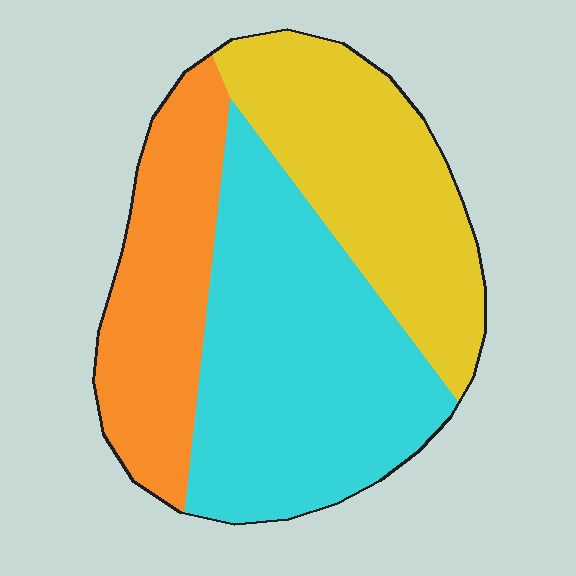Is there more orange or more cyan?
Cyan.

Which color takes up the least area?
Orange, at roughly 25%.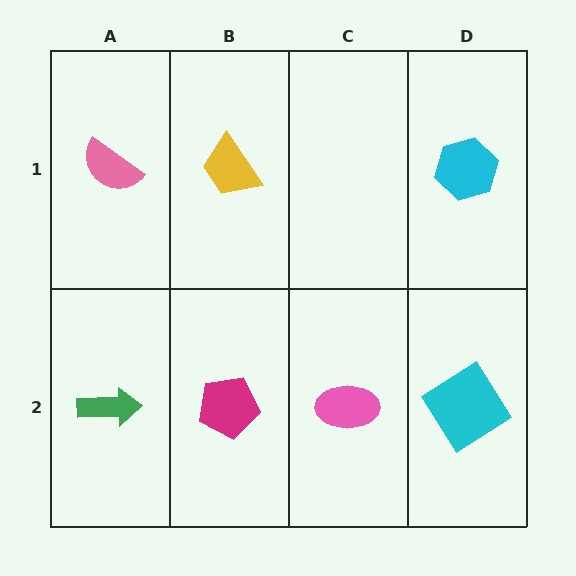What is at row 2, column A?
A green arrow.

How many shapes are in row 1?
3 shapes.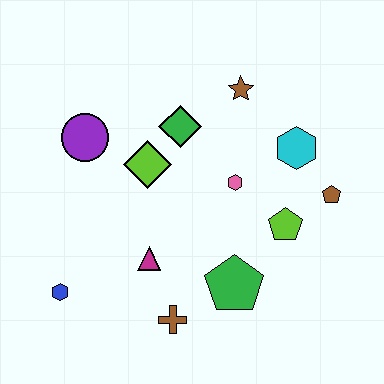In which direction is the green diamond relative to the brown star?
The green diamond is to the left of the brown star.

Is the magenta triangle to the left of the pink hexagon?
Yes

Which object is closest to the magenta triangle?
The brown cross is closest to the magenta triangle.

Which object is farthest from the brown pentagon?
The blue hexagon is farthest from the brown pentagon.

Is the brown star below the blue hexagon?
No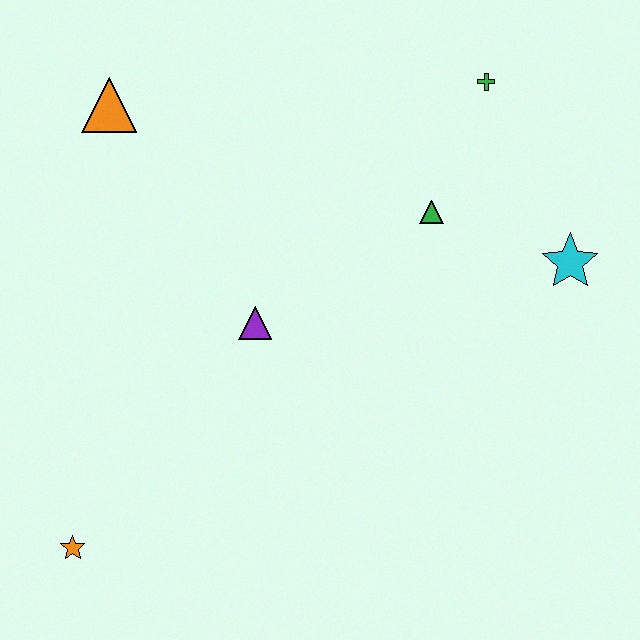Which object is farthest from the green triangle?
The orange star is farthest from the green triangle.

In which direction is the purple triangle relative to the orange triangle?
The purple triangle is below the orange triangle.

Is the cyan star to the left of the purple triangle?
No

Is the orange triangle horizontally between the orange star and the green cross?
Yes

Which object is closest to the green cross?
The green triangle is closest to the green cross.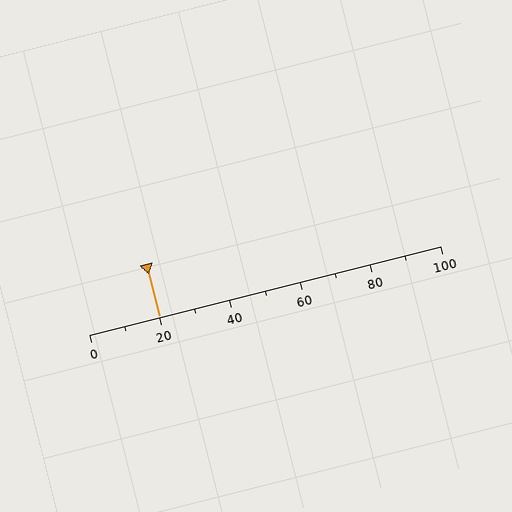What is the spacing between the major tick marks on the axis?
The major ticks are spaced 20 apart.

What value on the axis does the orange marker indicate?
The marker indicates approximately 20.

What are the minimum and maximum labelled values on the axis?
The axis runs from 0 to 100.